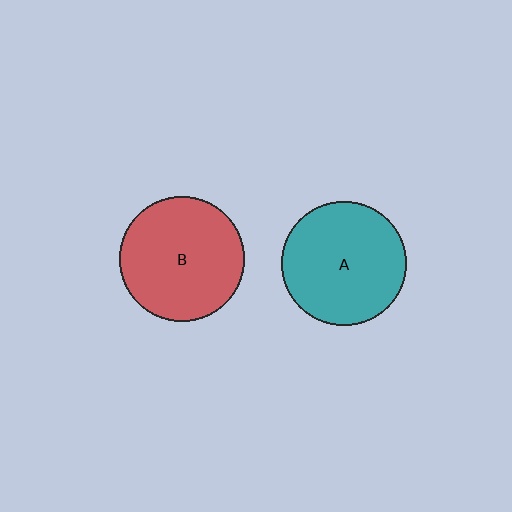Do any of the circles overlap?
No, none of the circles overlap.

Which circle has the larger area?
Circle B (red).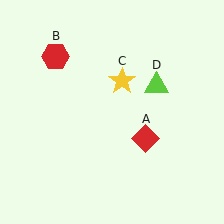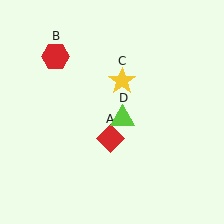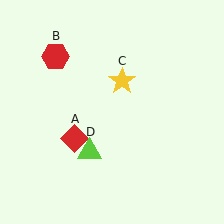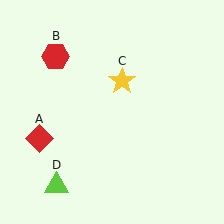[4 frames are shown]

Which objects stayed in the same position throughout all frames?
Red hexagon (object B) and yellow star (object C) remained stationary.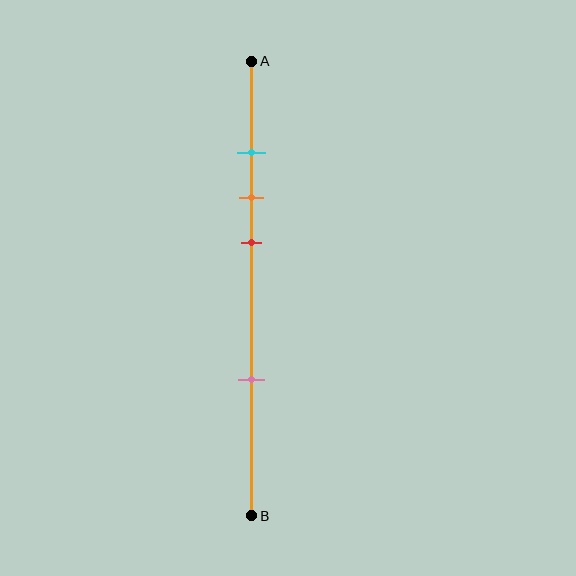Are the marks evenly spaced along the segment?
No, the marks are not evenly spaced.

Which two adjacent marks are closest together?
The cyan and orange marks are the closest adjacent pair.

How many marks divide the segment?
There are 4 marks dividing the segment.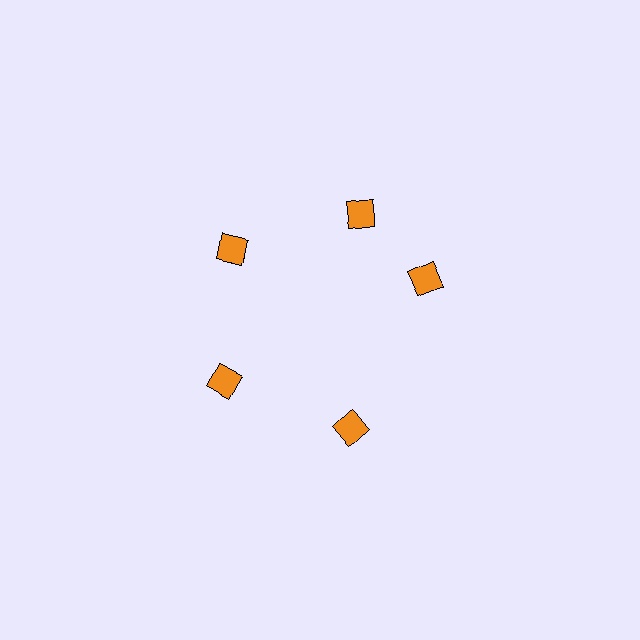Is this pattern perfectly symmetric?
No. The 5 orange squares are arranged in a ring, but one element near the 3 o'clock position is rotated out of alignment along the ring, breaking the 5-fold rotational symmetry.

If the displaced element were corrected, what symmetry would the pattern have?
It would have 5-fold rotational symmetry — the pattern would map onto itself every 72 degrees.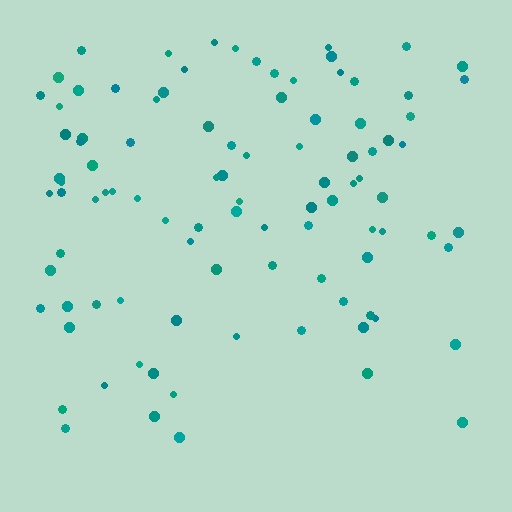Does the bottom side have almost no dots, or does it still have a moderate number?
Still a moderate number, just noticeably fewer than the top.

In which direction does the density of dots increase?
From bottom to top, with the top side densest.